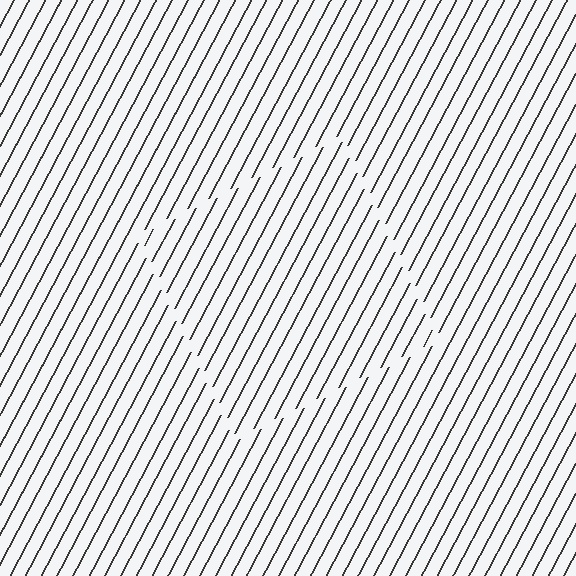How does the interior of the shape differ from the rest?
The interior of the shape contains the same grating, shifted by half a period — the contour is defined by the phase discontinuity where line-ends from the inner and outer gratings abut.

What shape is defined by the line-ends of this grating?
An illusory square. The interior of the shape contains the same grating, shifted by half a period — the contour is defined by the phase discontinuity where line-ends from the inner and outer gratings abut.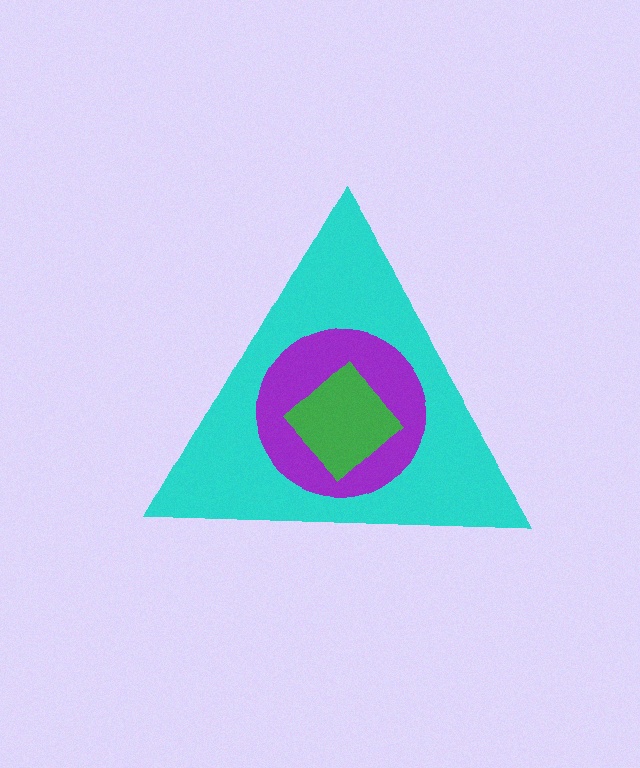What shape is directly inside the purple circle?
The green diamond.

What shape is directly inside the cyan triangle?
The purple circle.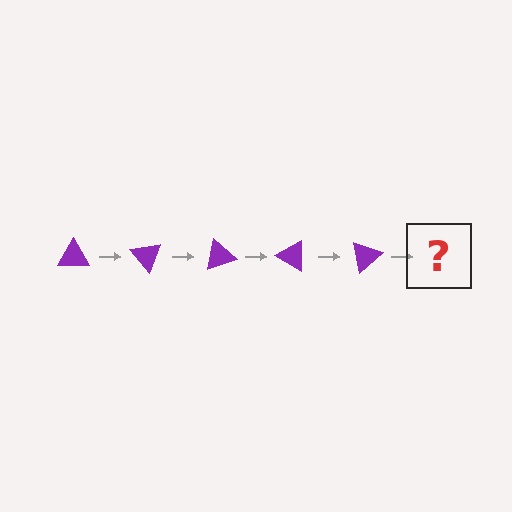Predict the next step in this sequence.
The next step is a purple triangle rotated 250 degrees.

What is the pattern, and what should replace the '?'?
The pattern is that the triangle rotates 50 degrees each step. The '?' should be a purple triangle rotated 250 degrees.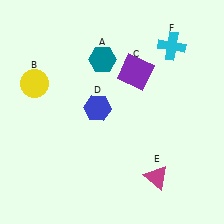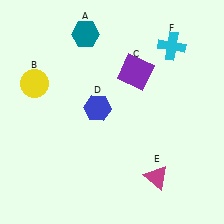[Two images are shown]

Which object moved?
The teal hexagon (A) moved up.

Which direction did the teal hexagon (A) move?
The teal hexagon (A) moved up.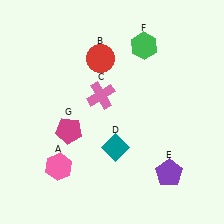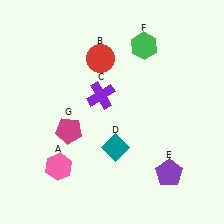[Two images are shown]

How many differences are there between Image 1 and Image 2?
There is 1 difference between the two images.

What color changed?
The cross (C) changed from pink in Image 1 to purple in Image 2.